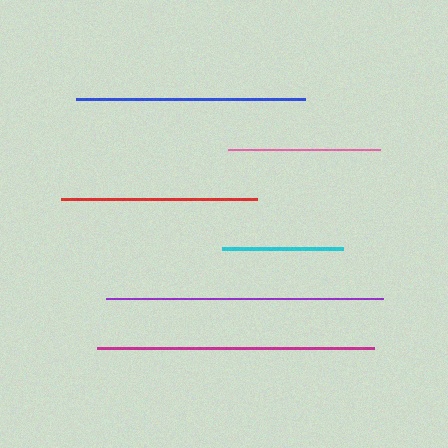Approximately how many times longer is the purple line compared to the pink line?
The purple line is approximately 1.8 times the length of the pink line.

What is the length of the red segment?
The red segment is approximately 196 pixels long.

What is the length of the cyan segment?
The cyan segment is approximately 122 pixels long.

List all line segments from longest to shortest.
From longest to shortest: magenta, purple, blue, red, pink, cyan.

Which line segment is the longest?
The magenta line is the longest at approximately 277 pixels.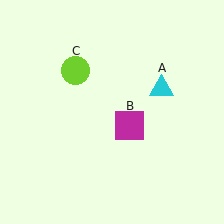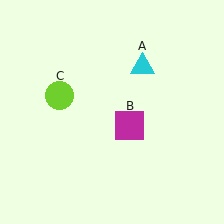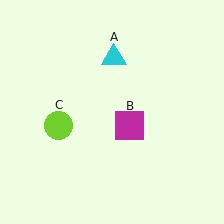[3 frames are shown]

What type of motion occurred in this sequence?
The cyan triangle (object A), lime circle (object C) rotated counterclockwise around the center of the scene.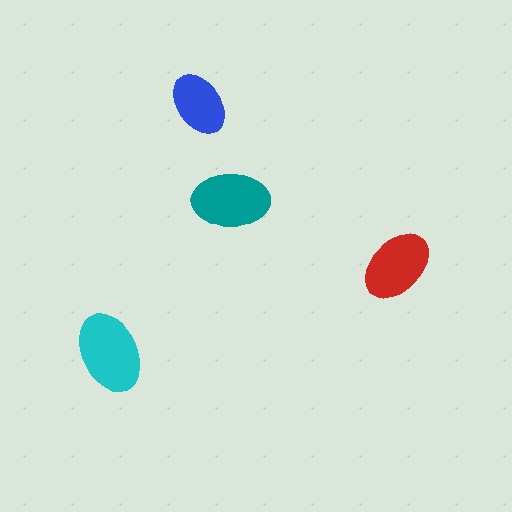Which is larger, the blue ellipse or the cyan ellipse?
The cyan one.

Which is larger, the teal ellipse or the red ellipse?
The teal one.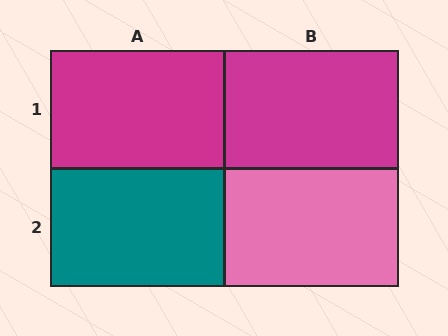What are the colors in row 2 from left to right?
Teal, pink.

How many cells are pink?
1 cell is pink.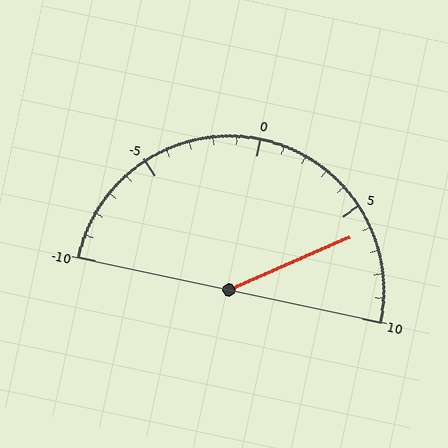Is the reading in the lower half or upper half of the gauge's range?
The reading is in the upper half of the range (-10 to 10).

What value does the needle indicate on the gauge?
The needle indicates approximately 6.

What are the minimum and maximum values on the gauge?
The gauge ranges from -10 to 10.